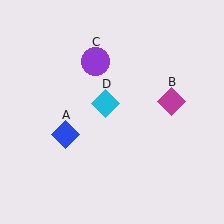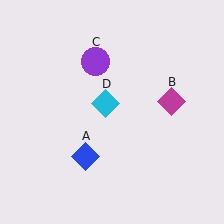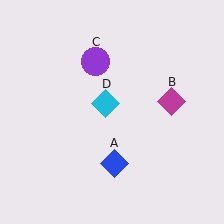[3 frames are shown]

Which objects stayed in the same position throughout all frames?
Magenta diamond (object B) and purple circle (object C) and cyan diamond (object D) remained stationary.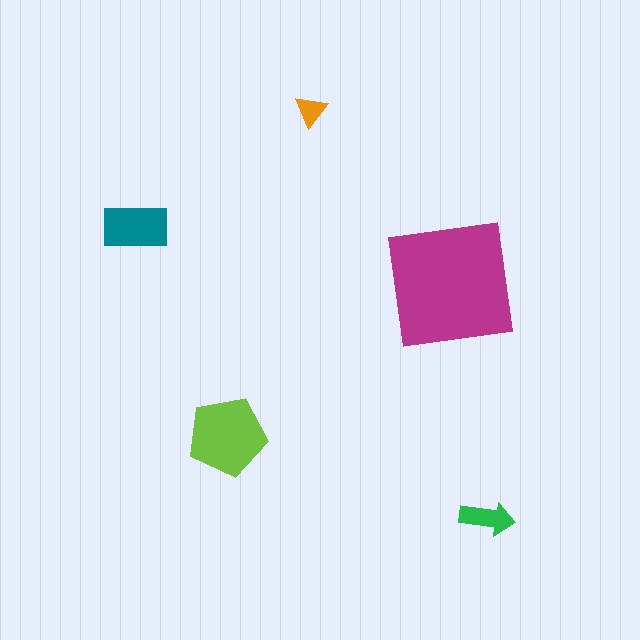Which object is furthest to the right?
The green arrow is rightmost.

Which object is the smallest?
The orange triangle.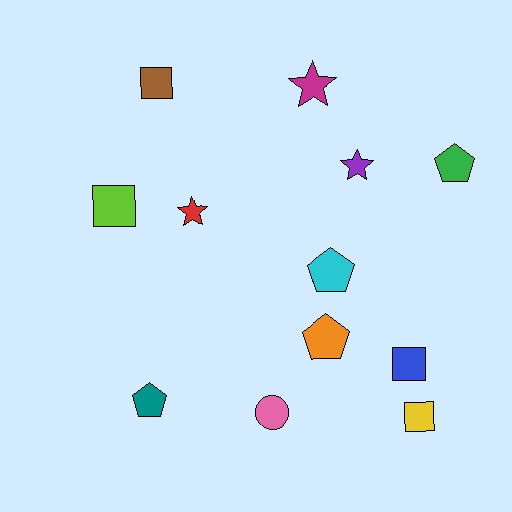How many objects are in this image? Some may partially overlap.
There are 12 objects.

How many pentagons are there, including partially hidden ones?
There are 4 pentagons.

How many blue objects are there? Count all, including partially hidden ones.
There is 1 blue object.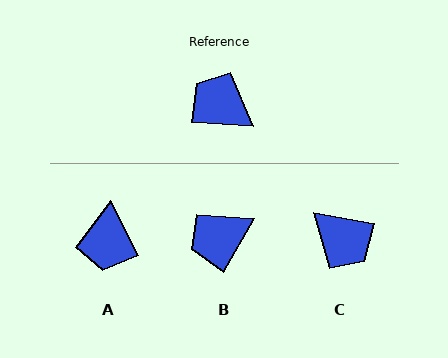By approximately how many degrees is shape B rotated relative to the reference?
Approximately 63 degrees counter-clockwise.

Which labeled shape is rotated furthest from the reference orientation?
C, about 173 degrees away.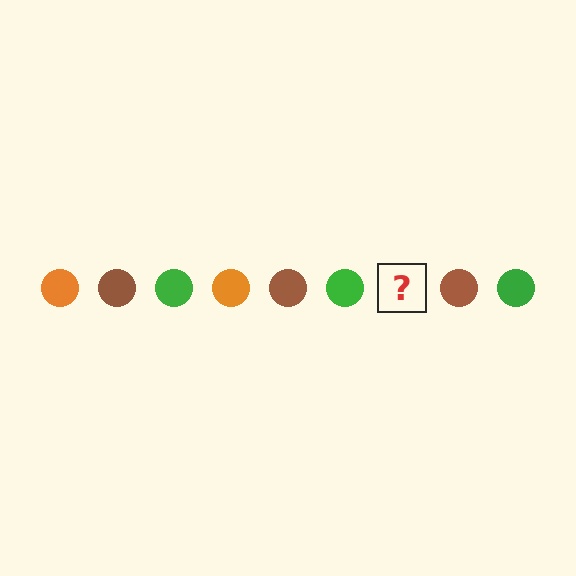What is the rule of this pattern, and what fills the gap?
The rule is that the pattern cycles through orange, brown, green circles. The gap should be filled with an orange circle.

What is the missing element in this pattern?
The missing element is an orange circle.